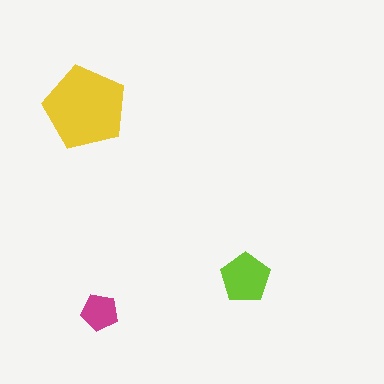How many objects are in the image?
There are 3 objects in the image.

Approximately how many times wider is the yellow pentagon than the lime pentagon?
About 1.5 times wider.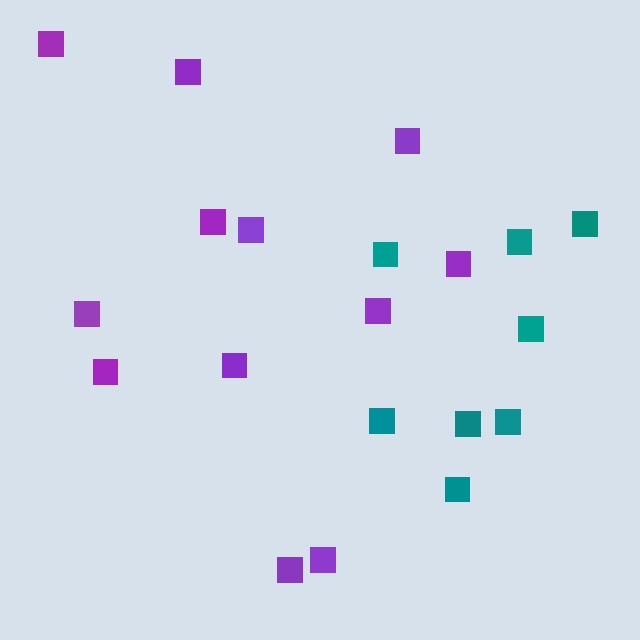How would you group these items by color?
There are 2 groups: one group of teal squares (8) and one group of purple squares (12).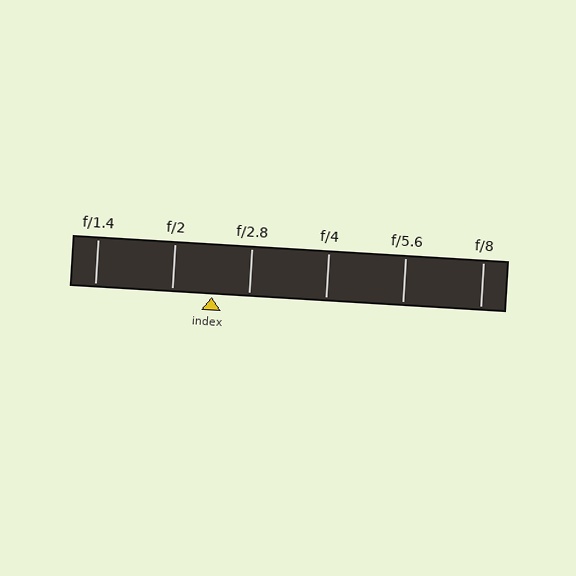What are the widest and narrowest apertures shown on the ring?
The widest aperture shown is f/1.4 and the narrowest is f/8.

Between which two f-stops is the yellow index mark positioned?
The index mark is between f/2 and f/2.8.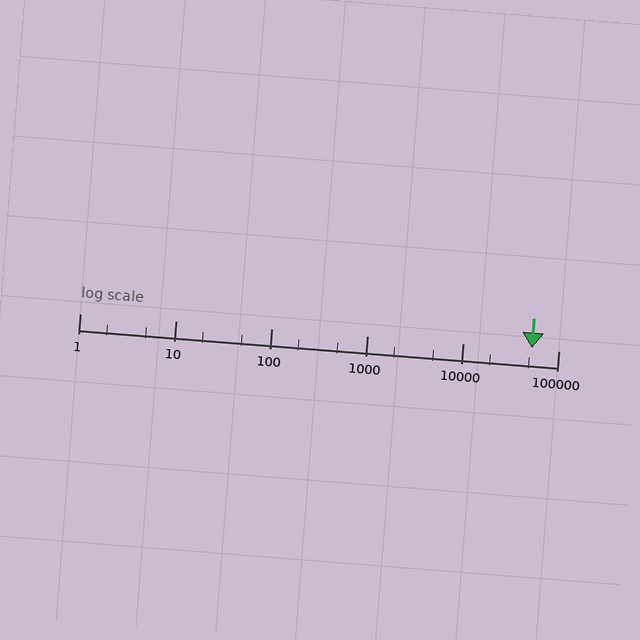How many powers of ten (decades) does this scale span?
The scale spans 5 decades, from 1 to 100000.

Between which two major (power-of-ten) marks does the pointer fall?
The pointer is between 10000 and 100000.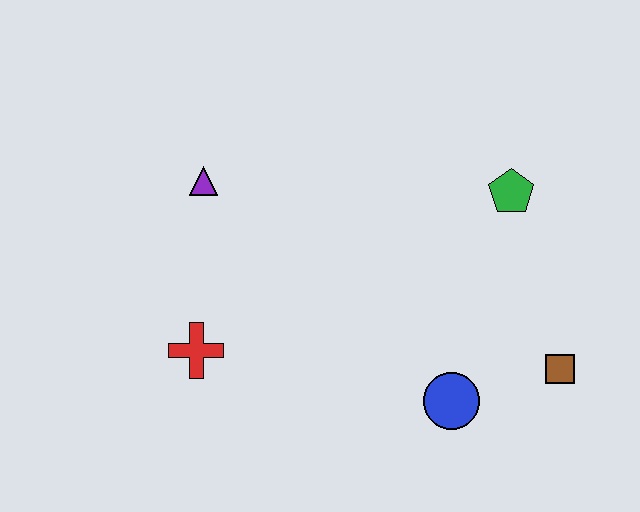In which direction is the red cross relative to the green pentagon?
The red cross is to the left of the green pentagon.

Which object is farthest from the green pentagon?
The red cross is farthest from the green pentagon.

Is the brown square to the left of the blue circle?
No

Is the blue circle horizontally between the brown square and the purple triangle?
Yes